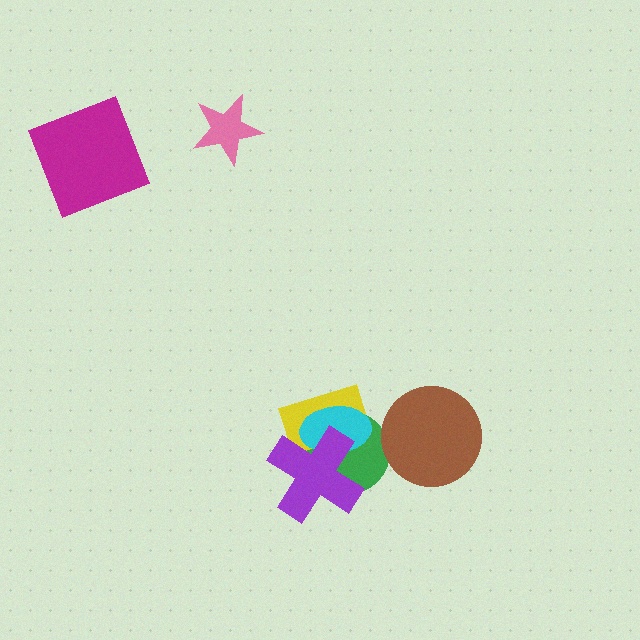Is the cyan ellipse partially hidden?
Yes, it is partially covered by another shape.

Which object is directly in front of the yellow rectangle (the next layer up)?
The cyan ellipse is directly in front of the yellow rectangle.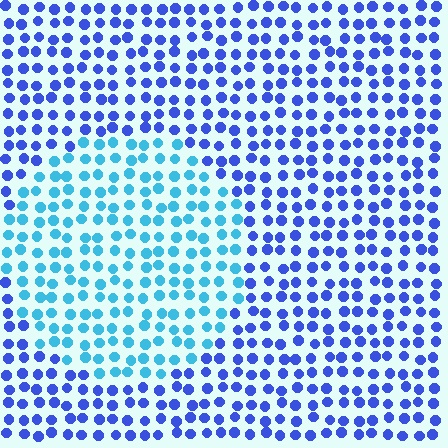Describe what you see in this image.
The image is filled with small blue elements in a uniform arrangement. A circle-shaped region is visible where the elements are tinted to a slightly different hue, forming a subtle color boundary.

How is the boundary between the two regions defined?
The boundary is defined purely by a slight shift in hue (about 39 degrees). Spacing, size, and orientation are identical on both sides.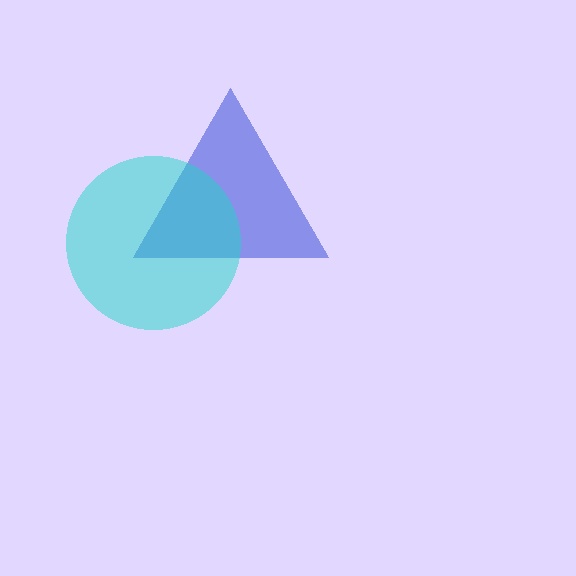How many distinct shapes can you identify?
There are 2 distinct shapes: a blue triangle, a cyan circle.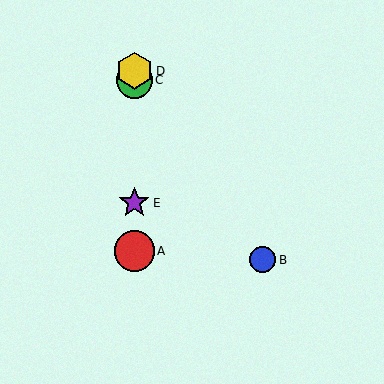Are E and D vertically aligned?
Yes, both are at x≈134.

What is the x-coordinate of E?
Object E is at x≈134.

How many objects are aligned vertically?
4 objects (A, C, D, E) are aligned vertically.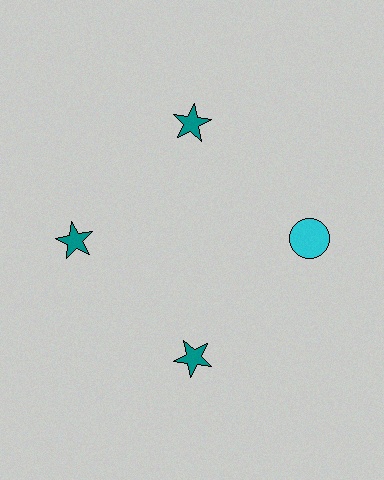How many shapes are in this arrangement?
There are 4 shapes arranged in a ring pattern.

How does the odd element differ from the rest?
It differs in both color (cyan instead of teal) and shape (circle instead of star).